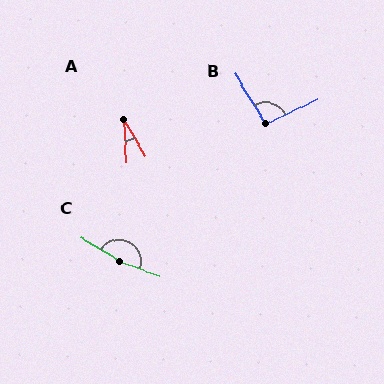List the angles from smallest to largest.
A (27°), B (95°), C (168°).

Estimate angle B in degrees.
Approximately 95 degrees.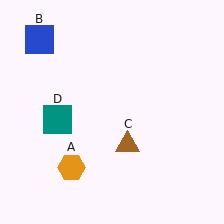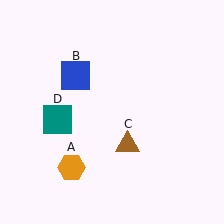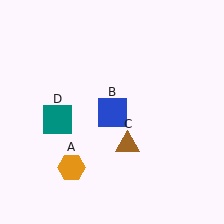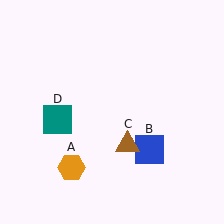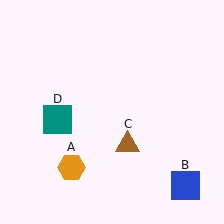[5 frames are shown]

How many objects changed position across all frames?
1 object changed position: blue square (object B).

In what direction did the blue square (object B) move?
The blue square (object B) moved down and to the right.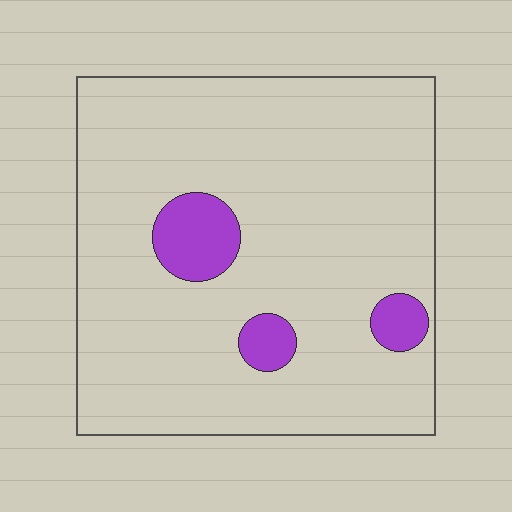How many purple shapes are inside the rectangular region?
3.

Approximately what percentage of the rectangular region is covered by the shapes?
Approximately 10%.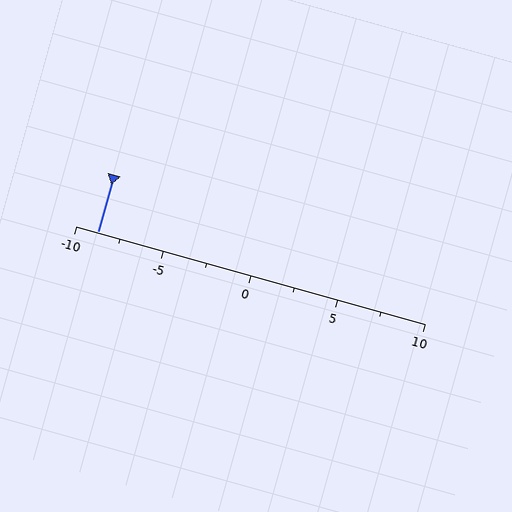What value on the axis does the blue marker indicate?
The marker indicates approximately -8.8.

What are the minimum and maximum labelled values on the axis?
The axis runs from -10 to 10.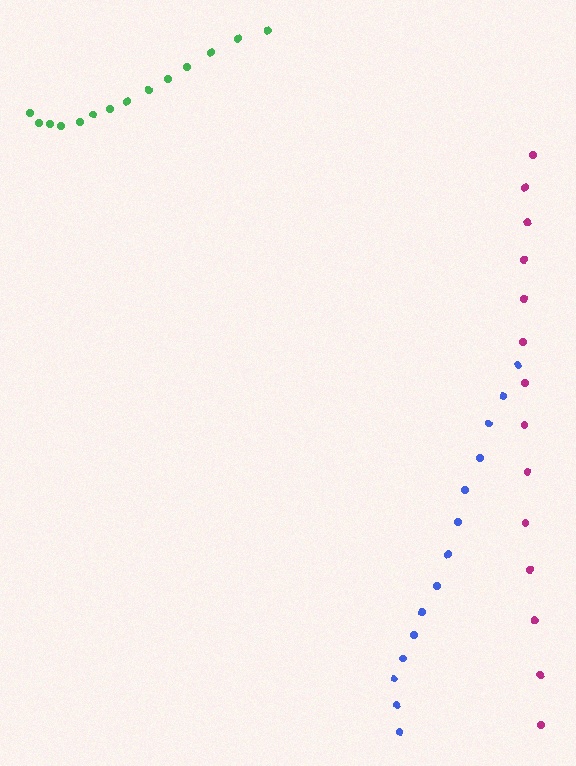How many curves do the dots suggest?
There are 3 distinct paths.